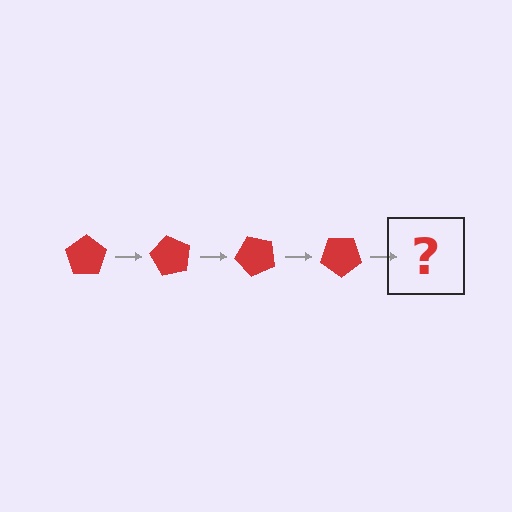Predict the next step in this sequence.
The next step is a red pentagon rotated 240 degrees.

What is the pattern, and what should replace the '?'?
The pattern is that the pentagon rotates 60 degrees each step. The '?' should be a red pentagon rotated 240 degrees.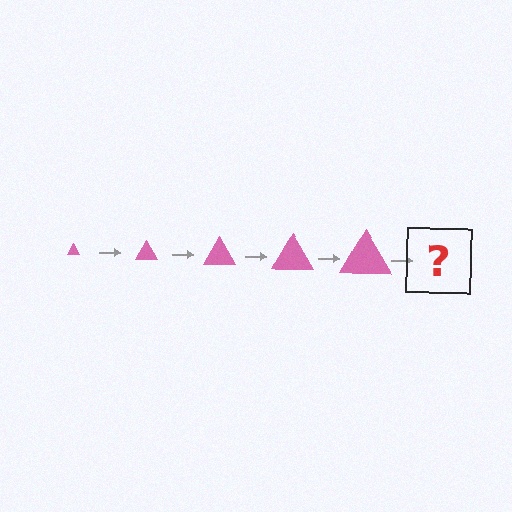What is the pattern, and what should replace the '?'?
The pattern is that the triangle gets progressively larger each step. The '?' should be a pink triangle, larger than the previous one.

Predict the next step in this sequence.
The next step is a pink triangle, larger than the previous one.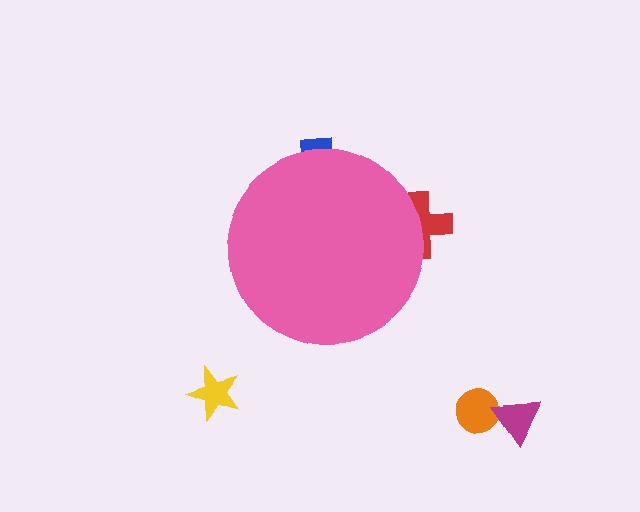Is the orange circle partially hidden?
No, the orange circle is fully visible.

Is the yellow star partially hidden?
No, the yellow star is fully visible.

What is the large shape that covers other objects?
A pink circle.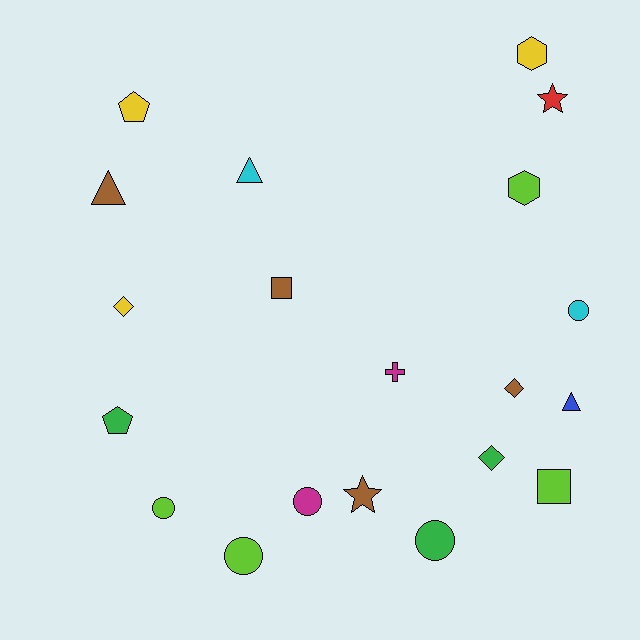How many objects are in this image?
There are 20 objects.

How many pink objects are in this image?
There are no pink objects.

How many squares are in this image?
There are 2 squares.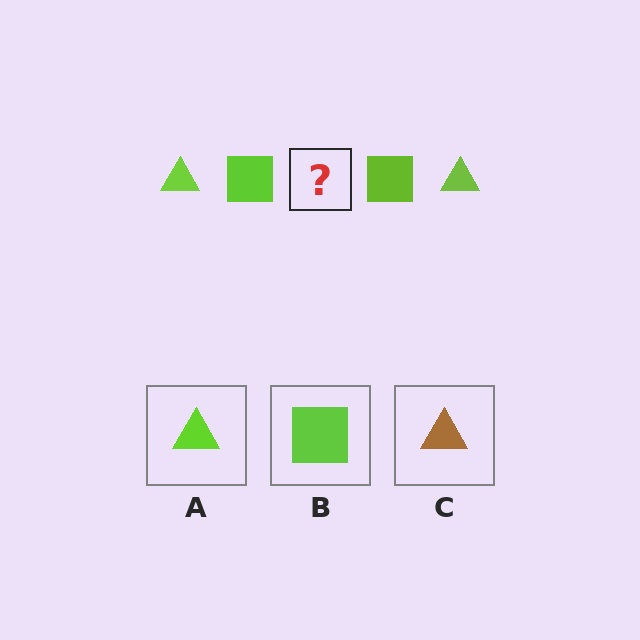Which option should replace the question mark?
Option A.